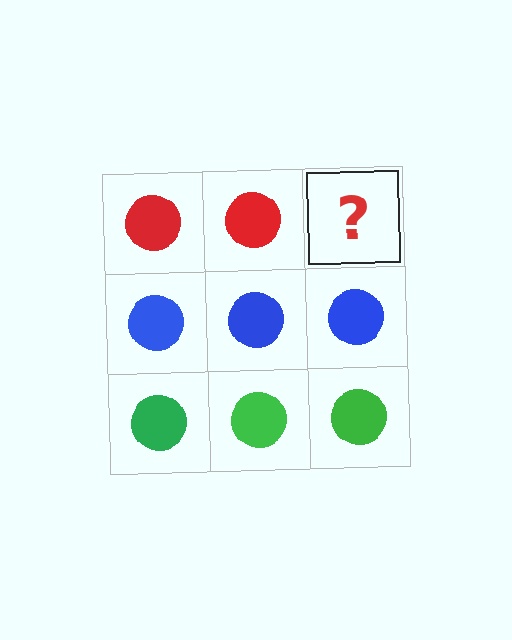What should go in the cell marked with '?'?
The missing cell should contain a red circle.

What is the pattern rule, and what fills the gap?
The rule is that each row has a consistent color. The gap should be filled with a red circle.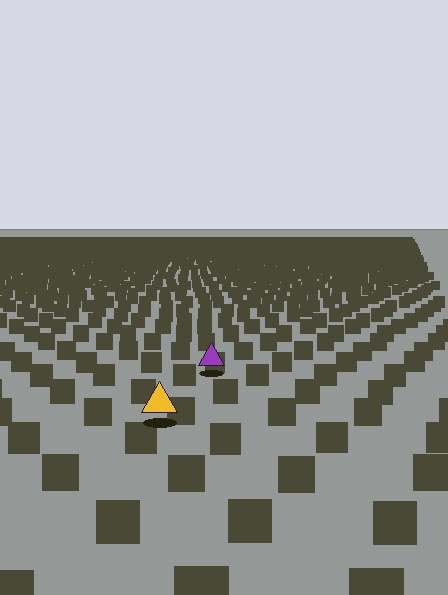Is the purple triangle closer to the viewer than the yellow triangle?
No. The yellow triangle is closer — you can tell from the texture gradient: the ground texture is coarser near it.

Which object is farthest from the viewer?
The purple triangle is farthest from the viewer. It appears smaller and the ground texture around it is denser.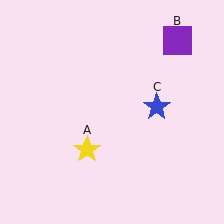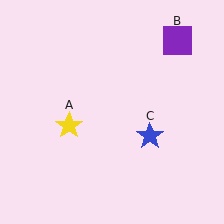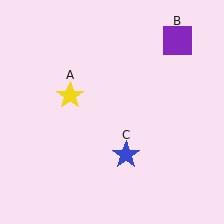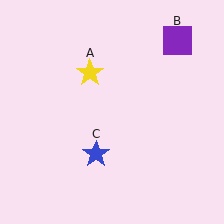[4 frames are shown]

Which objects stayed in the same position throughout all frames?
Purple square (object B) remained stationary.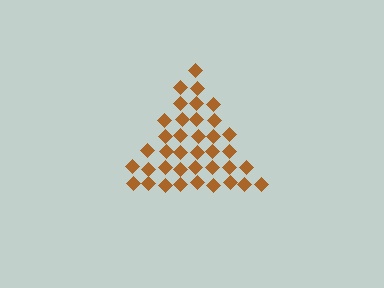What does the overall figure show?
The overall figure shows a triangle.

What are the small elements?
The small elements are diamonds.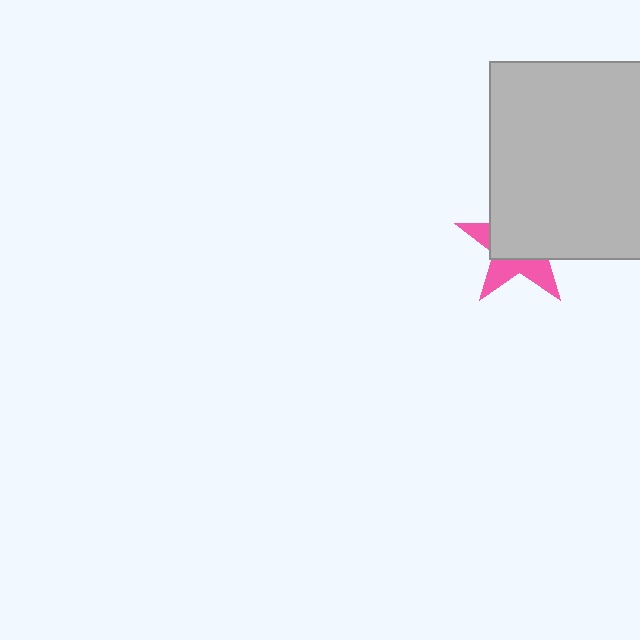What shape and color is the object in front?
The object in front is a light gray square.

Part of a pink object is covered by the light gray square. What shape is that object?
It is a star.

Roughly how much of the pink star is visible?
A small part of it is visible (roughly 39%).